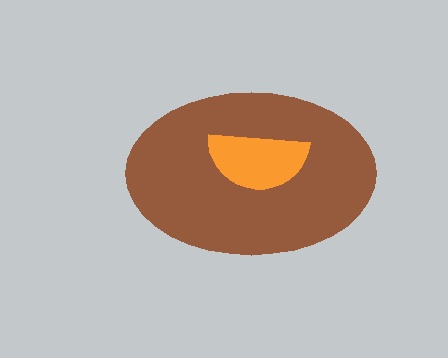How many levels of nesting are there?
2.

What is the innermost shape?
The orange semicircle.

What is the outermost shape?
The brown ellipse.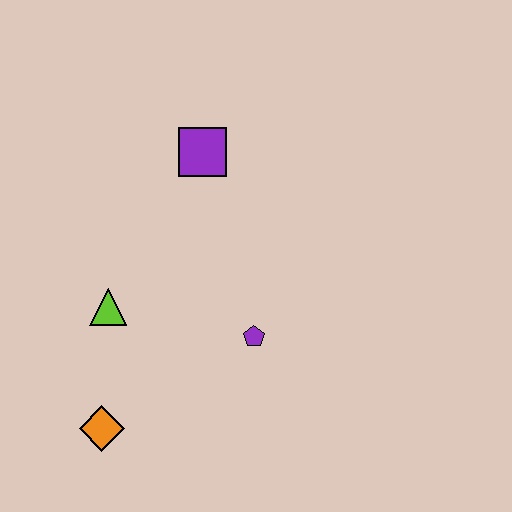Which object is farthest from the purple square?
The orange diamond is farthest from the purple square.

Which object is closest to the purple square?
The lime triangle is closest to the purple square.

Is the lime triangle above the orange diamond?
Yes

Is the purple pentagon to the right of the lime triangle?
Yes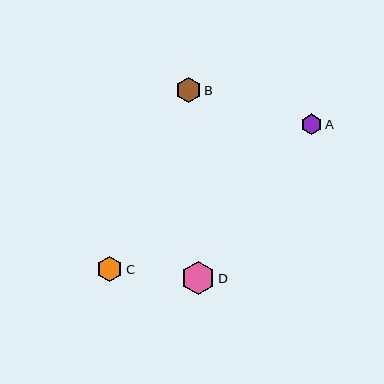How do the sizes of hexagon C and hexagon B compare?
Hexagon C and hexagon B are approximately the same size.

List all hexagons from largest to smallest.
From largest to smallest: D, C, B, A.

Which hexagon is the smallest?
Hexagon A is the smallest with a size of approximately 21 pixels.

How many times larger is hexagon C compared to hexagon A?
Hexagon C is approximately 1.2 times the size of hexagon A.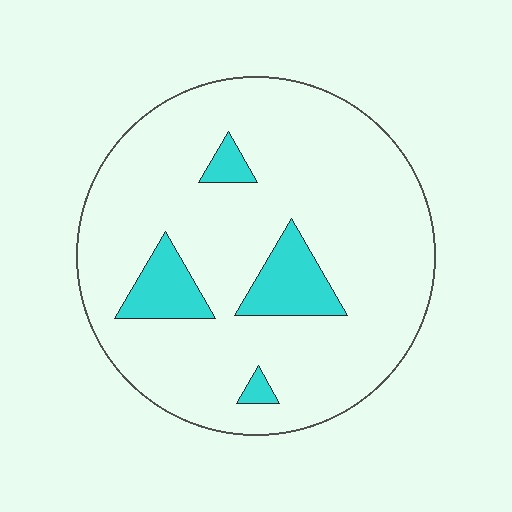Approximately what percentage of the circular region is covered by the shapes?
Approximately 10%.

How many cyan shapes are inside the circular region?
4.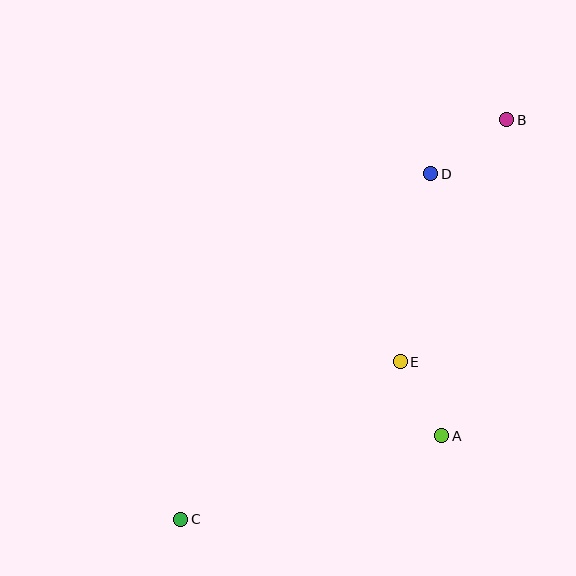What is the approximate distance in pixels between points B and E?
The distance between B and E is approximately 264 pixels.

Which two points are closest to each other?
Points A and E are closest to each other.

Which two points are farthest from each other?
Points B and C are farthest from each other.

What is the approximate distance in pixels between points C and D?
The distance between C and D is approximately 426 pixels.